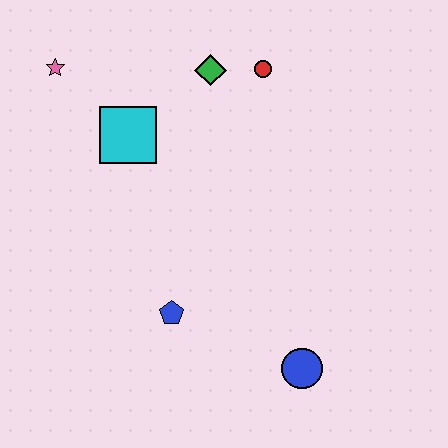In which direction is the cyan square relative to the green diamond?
The cyan square is to the left of the green diamond.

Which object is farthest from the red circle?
The blue circle is farthest from the red circle.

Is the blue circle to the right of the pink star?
Yes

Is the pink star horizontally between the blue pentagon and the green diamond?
No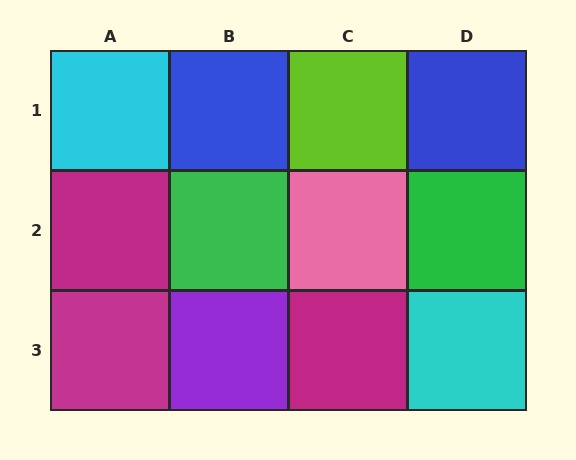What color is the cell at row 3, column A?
Magenta.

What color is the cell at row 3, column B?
Purple.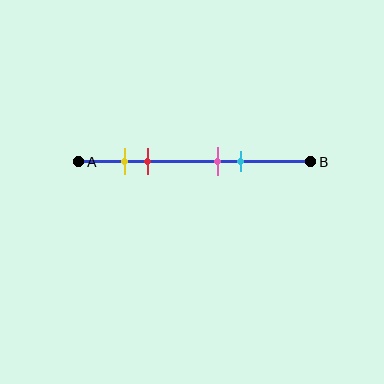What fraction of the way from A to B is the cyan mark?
The cyan mark is approximately 70% (0.7) of the way from A to B.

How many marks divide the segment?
There are 4 marks dividing the segment.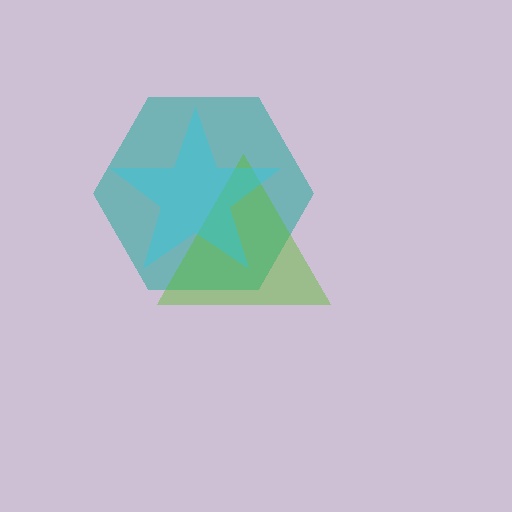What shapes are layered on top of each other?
The layered shapes are: a teal hexagon, a lime triangle, a cyan star.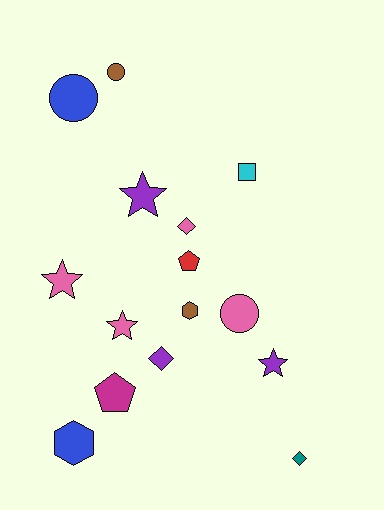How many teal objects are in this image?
There is 1 teal object.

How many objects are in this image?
There are 15 objects.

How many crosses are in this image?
There are no crosses.